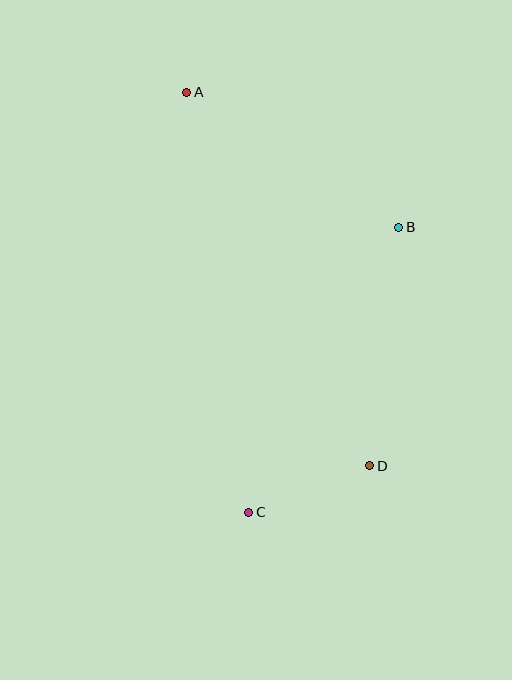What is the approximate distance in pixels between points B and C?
The distance between B and C is approximately 322 pixels.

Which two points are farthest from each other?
Points A and C are farthest from each other.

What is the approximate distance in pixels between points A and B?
The distance between A and B is approximately 251 pixels.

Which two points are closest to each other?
Points C and D are closest to each other.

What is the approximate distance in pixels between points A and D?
The distance between A and D is approximately 416 pixels.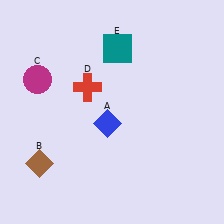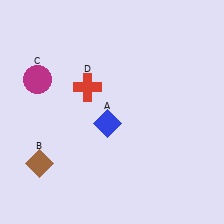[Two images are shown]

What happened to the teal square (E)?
The teal square (E) was removed in Image 2. It was in the top-right area of Image 1.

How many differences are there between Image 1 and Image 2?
There is 1 difference between the two images.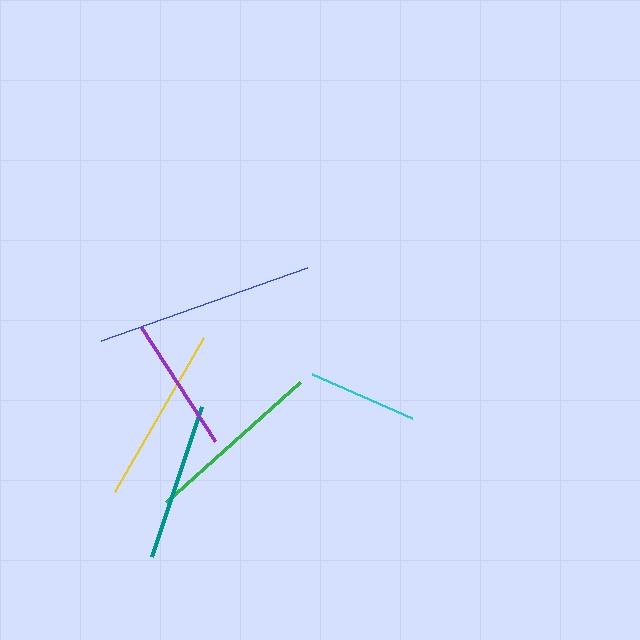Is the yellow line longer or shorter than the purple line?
The yellow line is longer than the purple line.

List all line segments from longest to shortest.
From longest to shortest: blue, green, yellow, teal, purple, cyan.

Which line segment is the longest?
The blue line is the longest at approximately 219 pixels.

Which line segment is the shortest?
The cyan line is the shortest at approximately 109 pixels.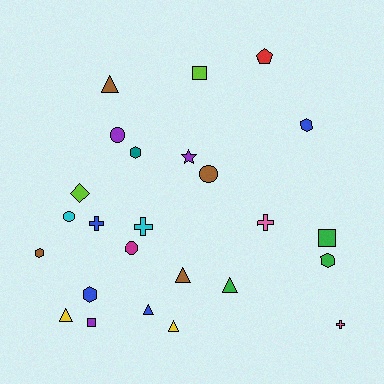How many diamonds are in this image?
There is 1 diamond.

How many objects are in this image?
There are 25 objects.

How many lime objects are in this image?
There are 2 lime objects.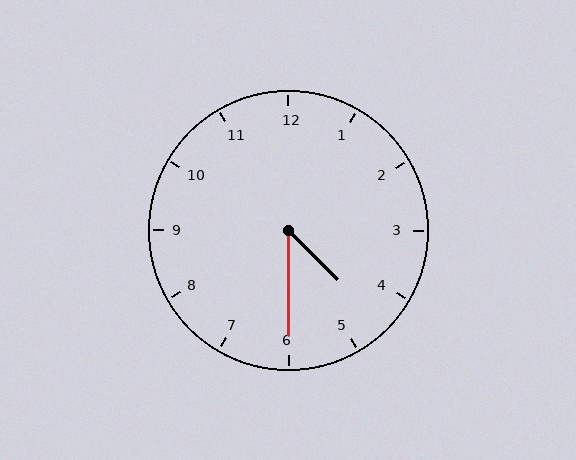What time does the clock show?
4:30.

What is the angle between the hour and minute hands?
Approximately 45 degrees.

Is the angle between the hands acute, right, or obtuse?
It is acute.